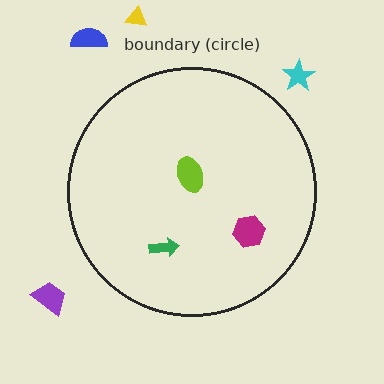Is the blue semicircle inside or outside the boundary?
Outside.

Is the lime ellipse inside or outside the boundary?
Inside.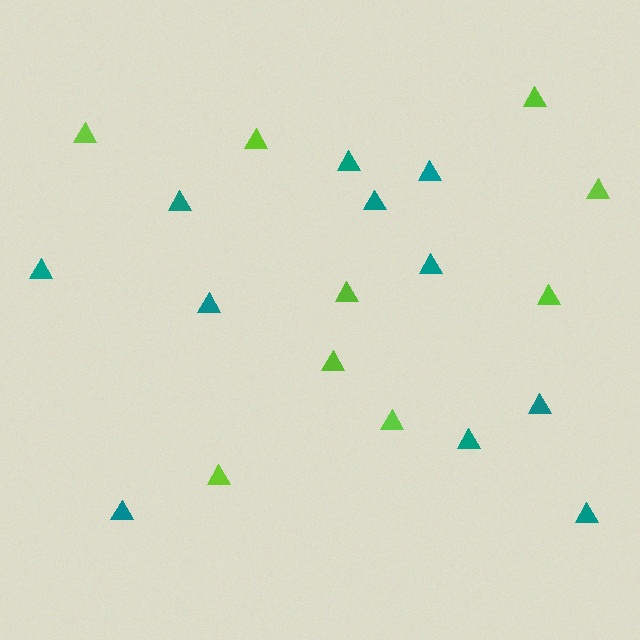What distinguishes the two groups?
There are 2 groups: one group of lime triangles (9) and one group of teal triangles (11).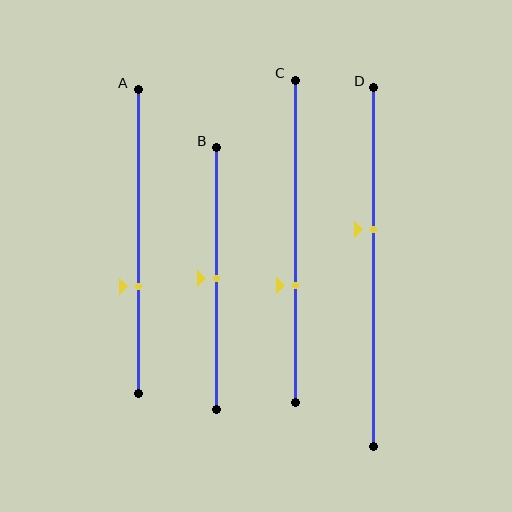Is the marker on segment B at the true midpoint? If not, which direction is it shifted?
Yes, the marker on segment B is at the true midpoint.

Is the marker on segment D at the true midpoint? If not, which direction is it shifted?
No, the marker on segment D is shifted upward by about 10% of the segment length.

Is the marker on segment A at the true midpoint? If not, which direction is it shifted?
No, the marker on segment A is shifted downward by about 15% of the segment length.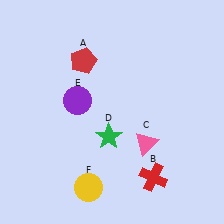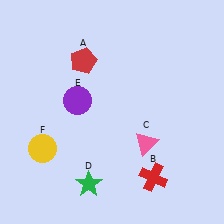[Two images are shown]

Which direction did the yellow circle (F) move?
The yellow circle (F) moved left.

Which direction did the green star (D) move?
The green star (D) moved down.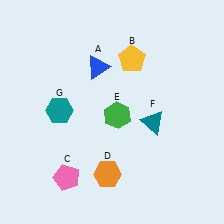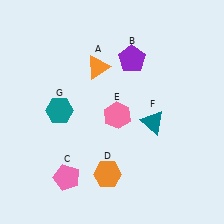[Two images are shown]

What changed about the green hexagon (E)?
In Image 1, E is green. In Image 2, it changed to pink.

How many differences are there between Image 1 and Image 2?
There are 3 differences between the two images.